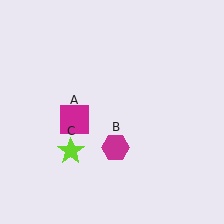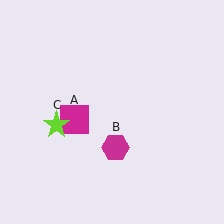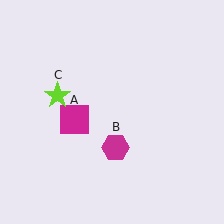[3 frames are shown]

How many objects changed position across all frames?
1 object changed position: lime star (object C).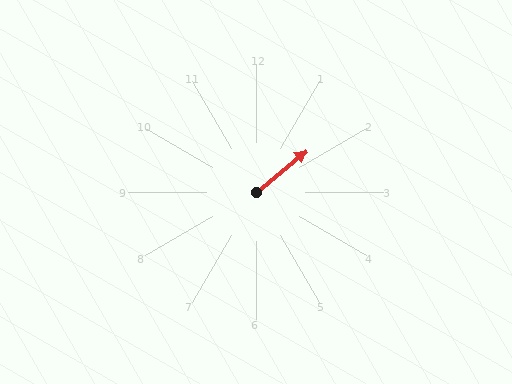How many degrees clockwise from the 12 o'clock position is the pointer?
Approximately 51 degrees.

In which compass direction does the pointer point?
Northeast.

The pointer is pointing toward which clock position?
Roughly 2 o'clock.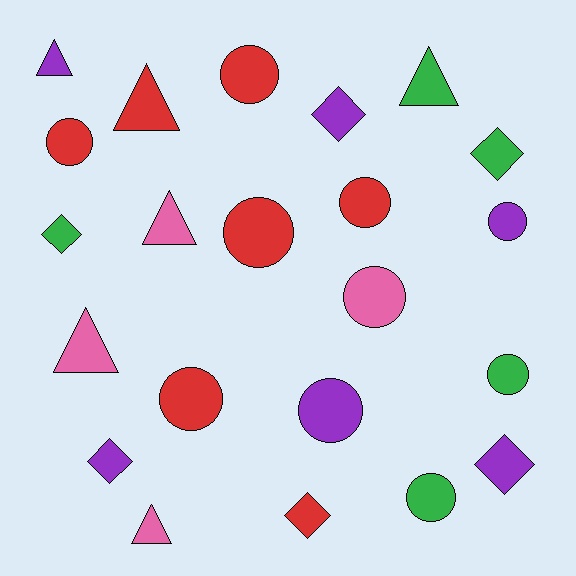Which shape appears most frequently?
Circle, with 10 objects.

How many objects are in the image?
There are 22 objects.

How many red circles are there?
There are 5 red circles.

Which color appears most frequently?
Red, with 7 objects.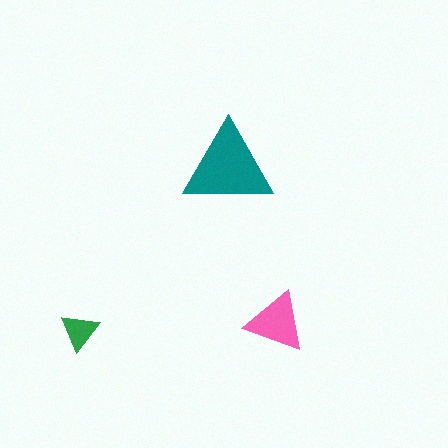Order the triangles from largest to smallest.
the teal one, the pink one, the green one.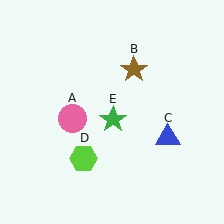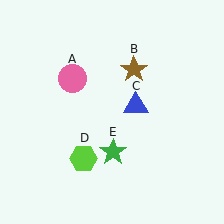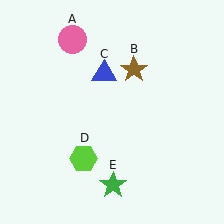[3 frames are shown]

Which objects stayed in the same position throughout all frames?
Brown star (object B) and lime hexagon (object D) remained stationary.